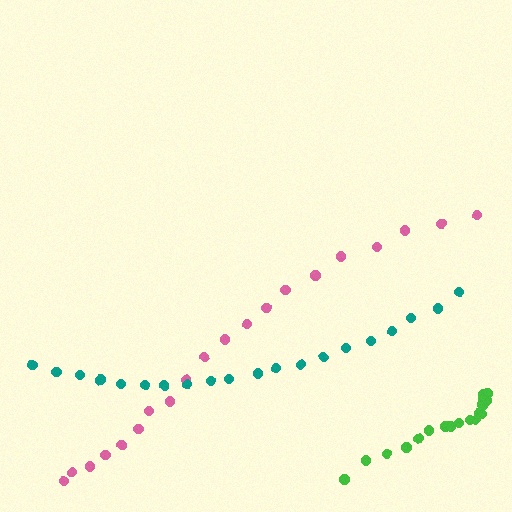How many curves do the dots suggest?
There are 3 distinct paths.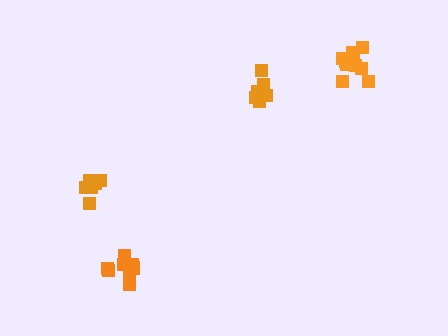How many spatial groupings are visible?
There are 4 spatial groupings.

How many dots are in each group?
Group 1: 7 dots, Group 2: 10 dots, Group 3: 6 dots, Group 4: 8 dots (31 total).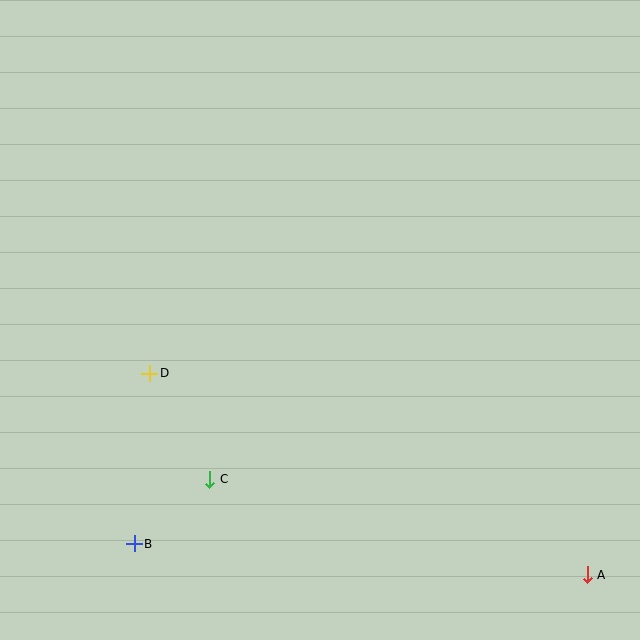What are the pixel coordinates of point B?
Point B is at (134, 544).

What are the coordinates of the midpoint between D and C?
The midpoint between D and C is at (180, 426).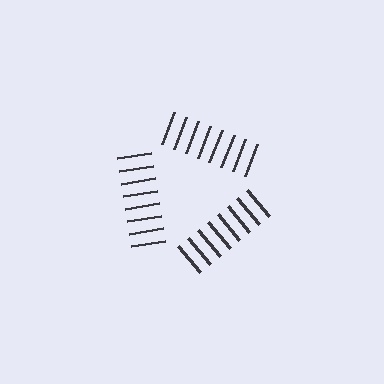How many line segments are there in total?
24 — 8 along each of the 3 edges.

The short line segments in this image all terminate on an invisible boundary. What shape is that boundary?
An illusory triangle — the line segments terminate on its edges but no continuous stroke is drawn.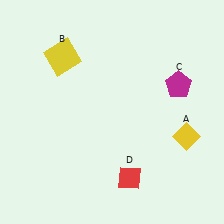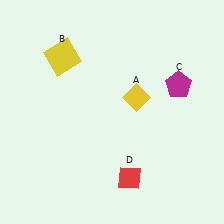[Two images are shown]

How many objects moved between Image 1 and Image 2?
1 object moved between the two images.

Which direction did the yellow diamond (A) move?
The yellow diamond (A) moved left.